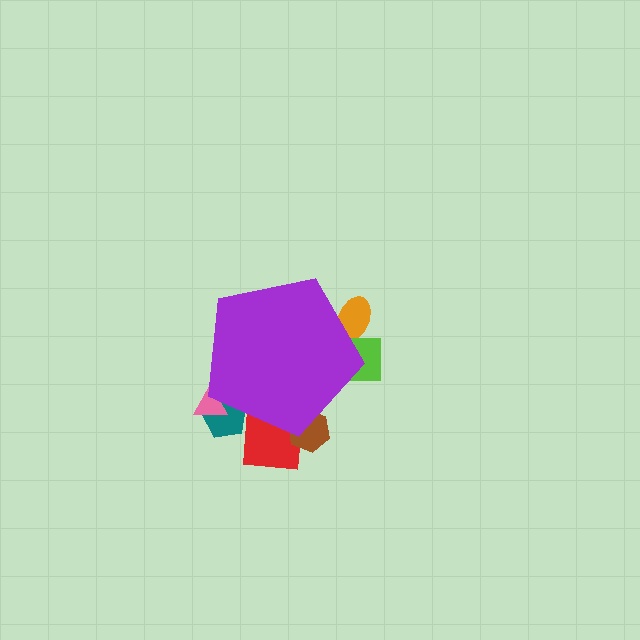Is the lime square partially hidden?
Yes, the lime square is partially hidden behind the purple pentagon.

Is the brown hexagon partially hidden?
Yes, the brown hexagon is partially hidden behind the purple pentagon.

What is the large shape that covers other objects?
A purple pentagon.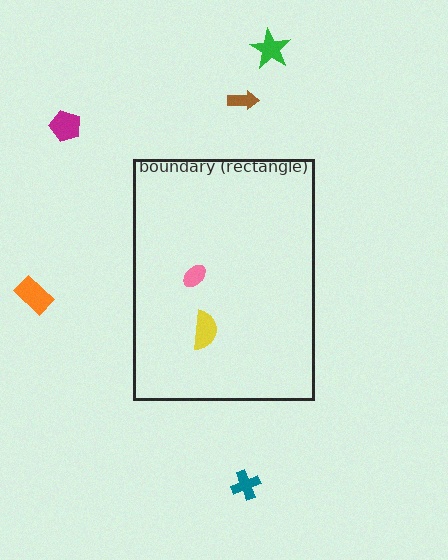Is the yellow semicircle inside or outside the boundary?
Inside.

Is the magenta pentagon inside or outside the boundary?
Outside.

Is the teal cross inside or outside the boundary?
Outside.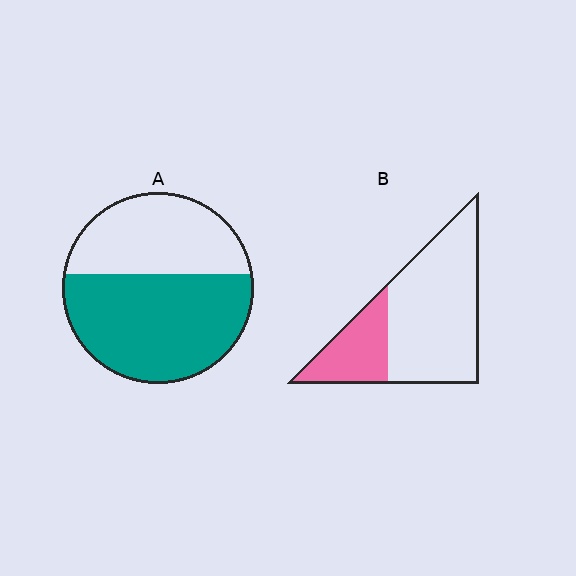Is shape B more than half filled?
No.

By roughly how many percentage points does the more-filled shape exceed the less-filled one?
By roughly 30 percentage points (A over B).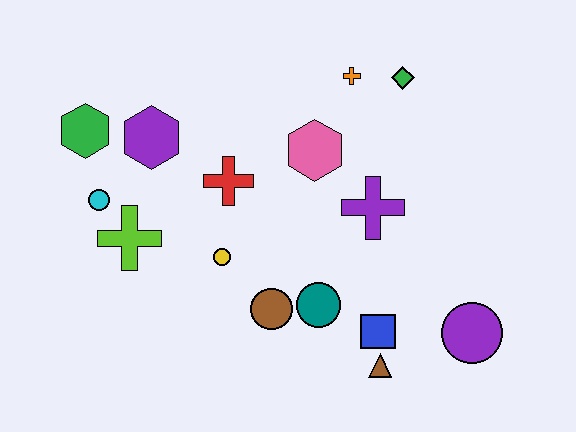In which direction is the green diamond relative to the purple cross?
The green diamond is above the purple cross.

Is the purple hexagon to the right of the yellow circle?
No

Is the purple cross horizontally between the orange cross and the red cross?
No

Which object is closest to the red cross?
The yellow circle is closest to the red cross.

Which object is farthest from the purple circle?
The green hexagon is farthest from the purple circle.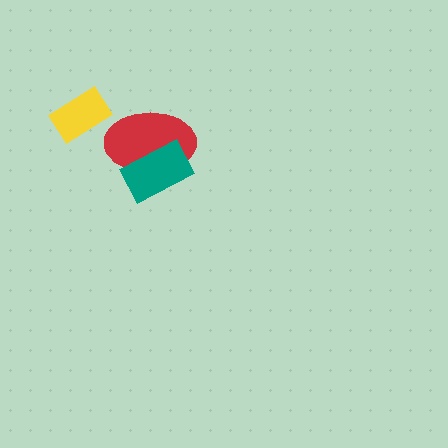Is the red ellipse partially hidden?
Yes, it is partially covered by another shape.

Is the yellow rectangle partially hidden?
No, no other shape covers it.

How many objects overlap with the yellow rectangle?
0 objects overlap with the yellow rectangle.